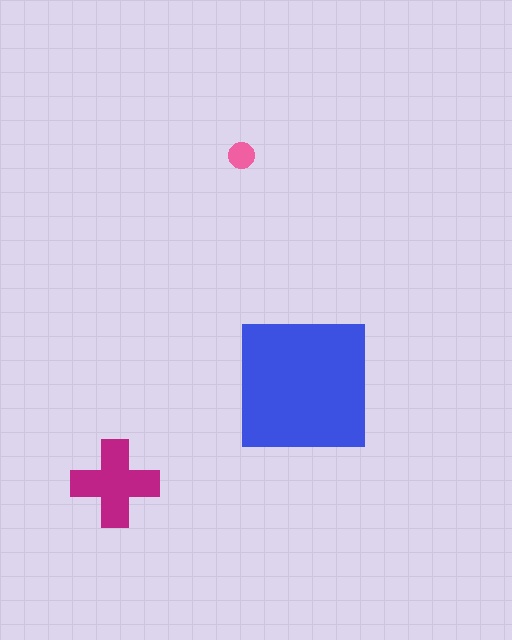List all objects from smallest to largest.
The pink circle, the magenta cross, the blue square.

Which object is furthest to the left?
The magenta cross is leftmost.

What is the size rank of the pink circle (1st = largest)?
3rd.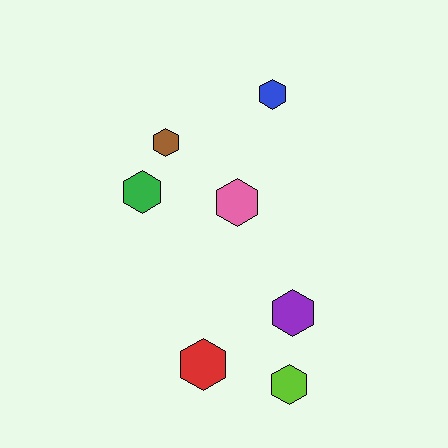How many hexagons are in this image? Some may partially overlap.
There are 7 hexagons.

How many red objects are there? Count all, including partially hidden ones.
There is 1 red object.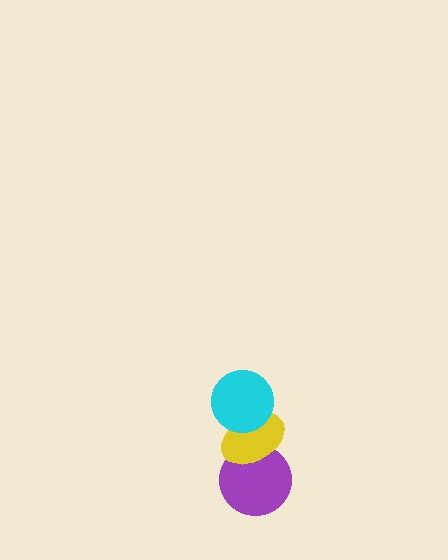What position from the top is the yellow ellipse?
The yellow ellipse is 2nd from the top.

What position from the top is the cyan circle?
The cyan circle is 1st from the top.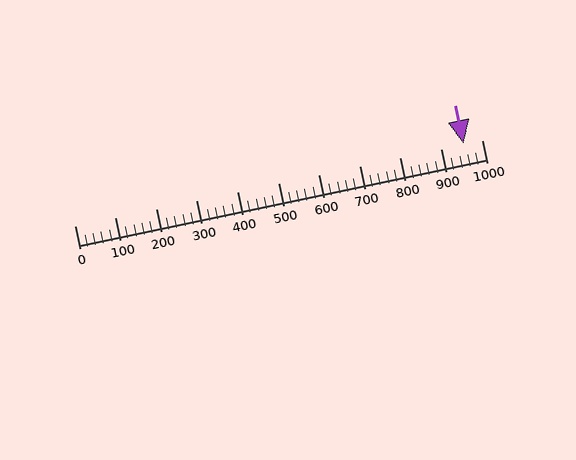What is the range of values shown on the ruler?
The ruler shows values from 0 to 1000.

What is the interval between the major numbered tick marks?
The major tick marks are spaced 100 units apart.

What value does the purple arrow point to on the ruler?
The purple arrow points to approximately 955.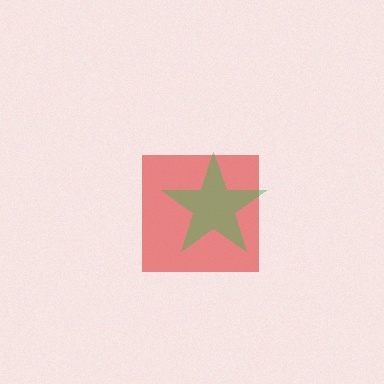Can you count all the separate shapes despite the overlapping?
Yes, there are 2 separate shapes.